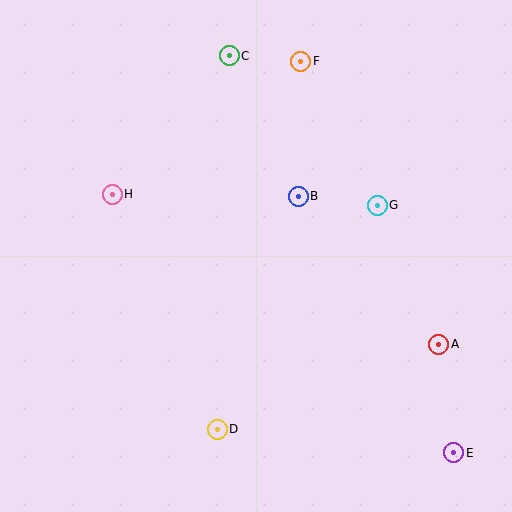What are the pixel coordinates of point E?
Point E is at (454, 453).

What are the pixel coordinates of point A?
Point A is at (439, 344).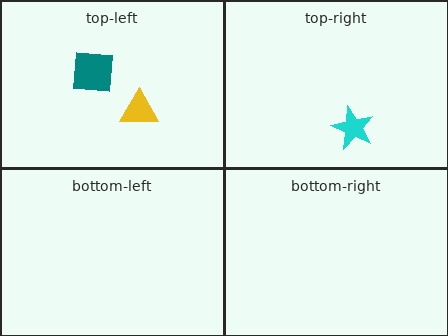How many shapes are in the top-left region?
2.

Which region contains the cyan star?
The top-right region.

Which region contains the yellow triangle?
The top-left region.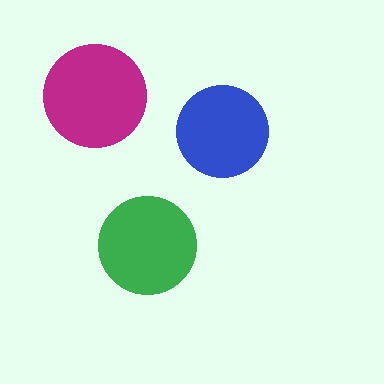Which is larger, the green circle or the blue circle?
The green one.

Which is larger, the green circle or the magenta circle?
The magenta one.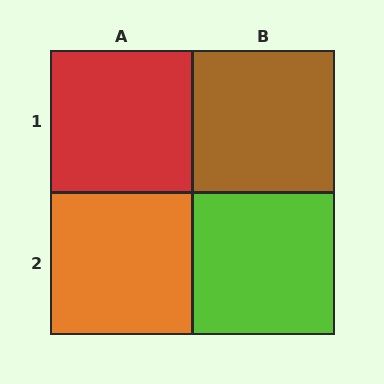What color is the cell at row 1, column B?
Brown.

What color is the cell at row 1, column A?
Red.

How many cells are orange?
1 cell is orange.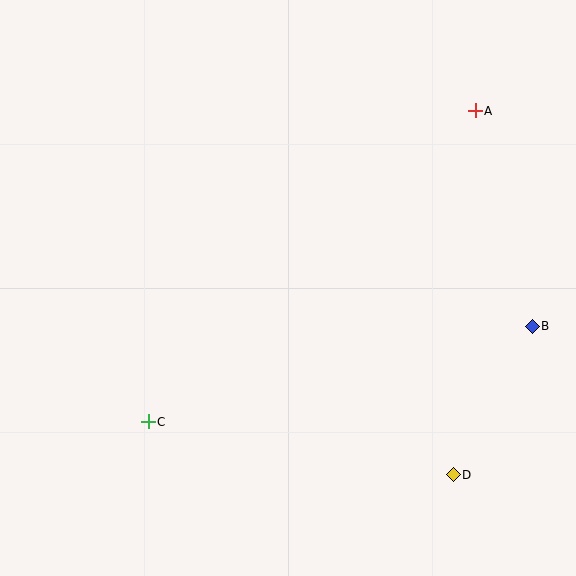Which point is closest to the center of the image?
Point C at (148, 422) is closest to the center.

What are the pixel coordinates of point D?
Point D is at (453, 475).